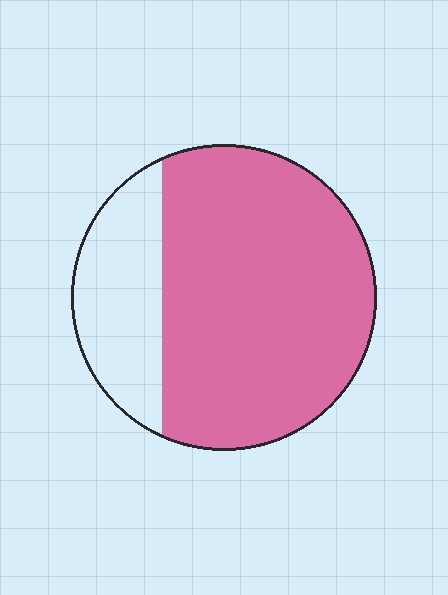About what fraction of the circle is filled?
About three quarters (3/4).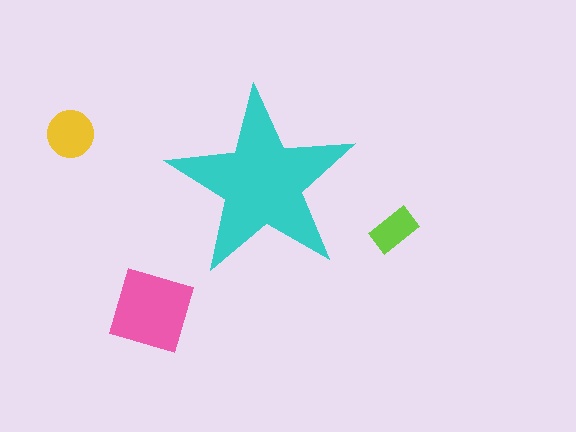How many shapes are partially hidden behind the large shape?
0 shapes are partially hidden.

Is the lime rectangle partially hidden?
No, the lime rectangle is fully visible.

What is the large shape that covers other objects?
A cyan star.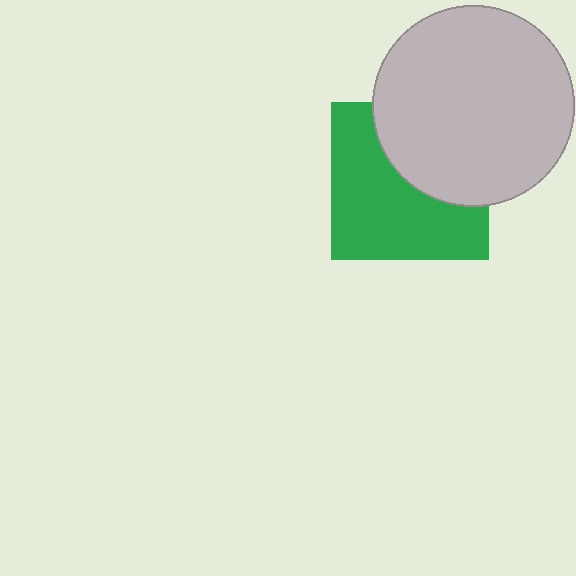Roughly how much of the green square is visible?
About half of it is visible (roughly 59%).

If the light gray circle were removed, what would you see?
You would see the complete green square.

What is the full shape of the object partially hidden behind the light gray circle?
The partially hidden object is a green square.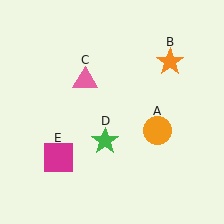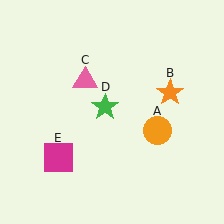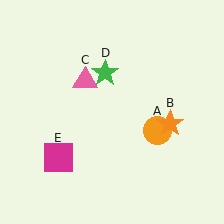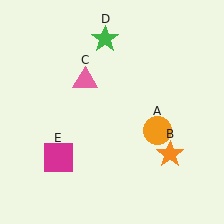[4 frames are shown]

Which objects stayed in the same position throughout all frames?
Orange circle (object A) and pink triangle (object C) and magenta square (object E) remained stationary.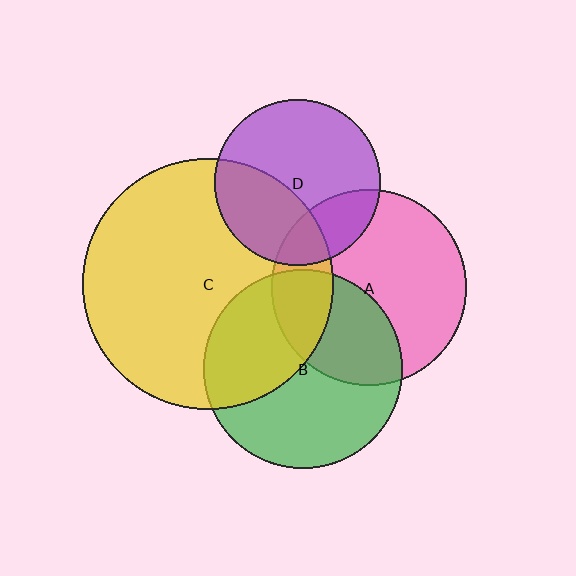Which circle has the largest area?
Circle C (yellow).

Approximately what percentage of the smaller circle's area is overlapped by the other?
Approximately 20%.